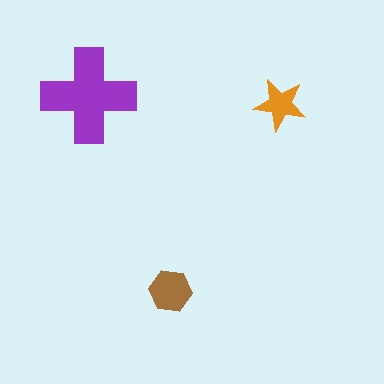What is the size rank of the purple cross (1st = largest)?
1st.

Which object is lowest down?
The brown hexagon is bottommost.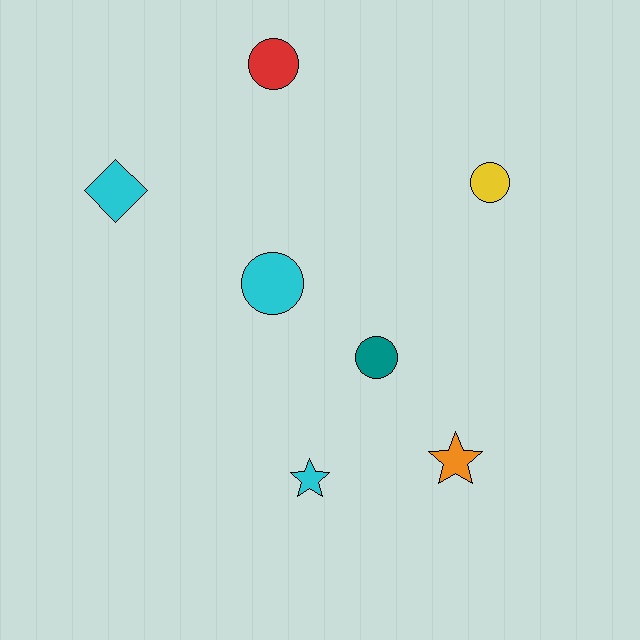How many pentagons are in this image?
There are no pentagons.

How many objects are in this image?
There are 7 objects.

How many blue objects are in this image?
There are no blue objects.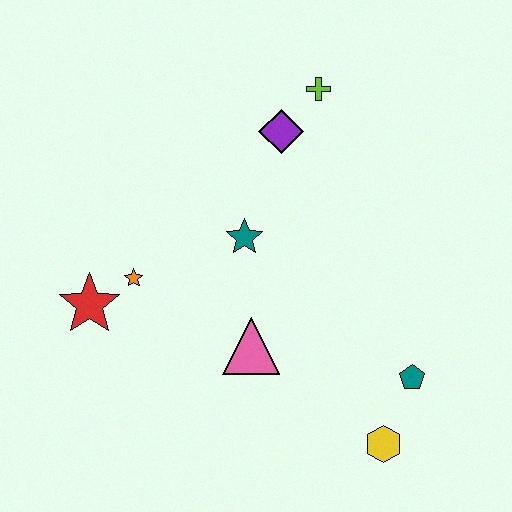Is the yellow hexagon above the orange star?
No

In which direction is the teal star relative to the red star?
The teal star is to the right of the red star.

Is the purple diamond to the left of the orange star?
No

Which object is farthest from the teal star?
The yellow hexagon is farthest from the teal star.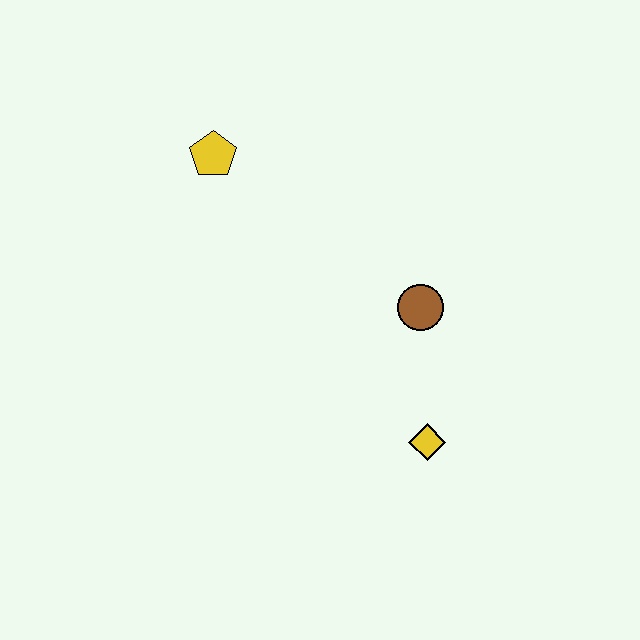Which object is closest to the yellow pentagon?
The brown circle is closest to the yellow pentagon.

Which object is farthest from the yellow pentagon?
The yellow diamond is farthest from the yellow pentagon.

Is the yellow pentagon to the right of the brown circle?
No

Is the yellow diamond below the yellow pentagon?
Yes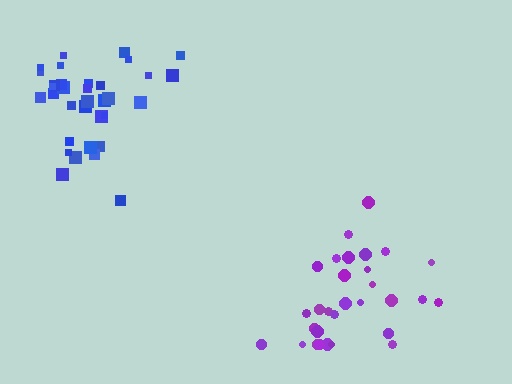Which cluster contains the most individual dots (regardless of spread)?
Blue (34).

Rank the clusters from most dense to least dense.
blue, purple.